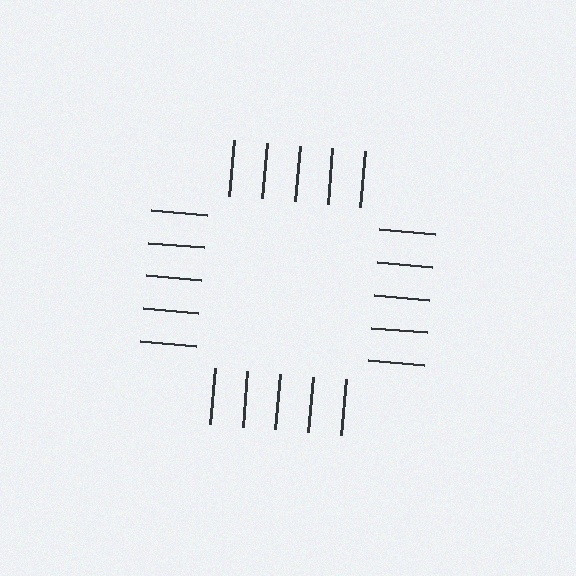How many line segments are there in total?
20 — 5 along each of the 4 edges.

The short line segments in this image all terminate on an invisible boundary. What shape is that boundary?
An illusory square — the line segments terminate on its edges but no continuous stroke is drawn.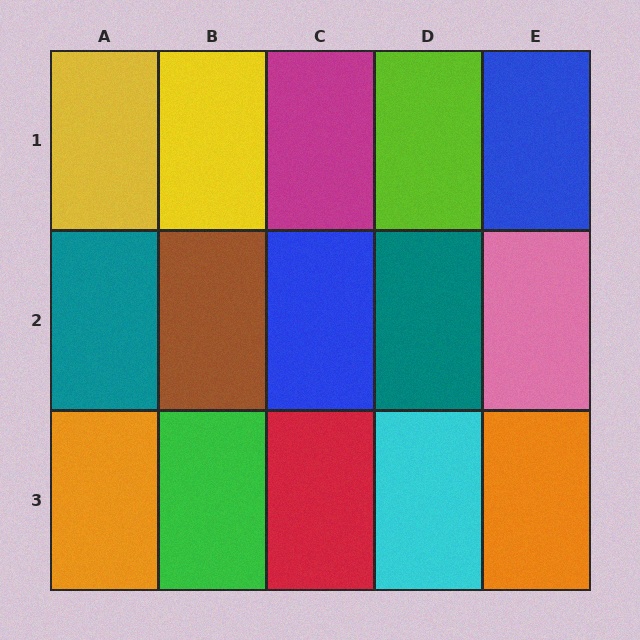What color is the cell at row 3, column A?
Orange.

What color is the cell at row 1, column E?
Blue.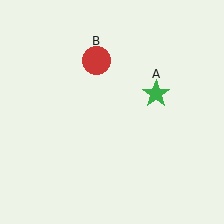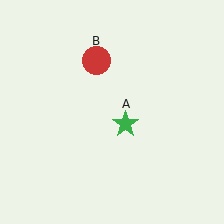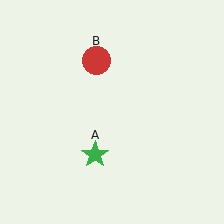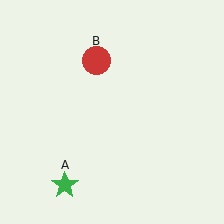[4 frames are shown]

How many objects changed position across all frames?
1 object changed position: green star (object A).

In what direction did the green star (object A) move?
The green star (object A) moved down and to the left.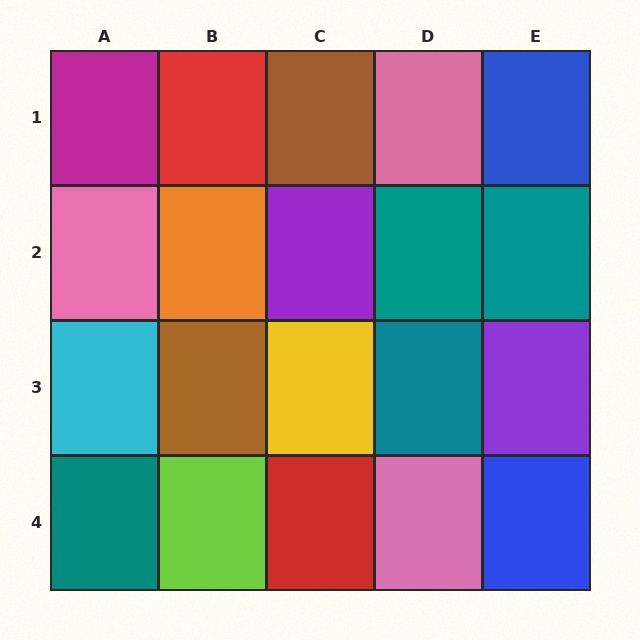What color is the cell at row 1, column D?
Pink.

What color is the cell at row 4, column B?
Lime.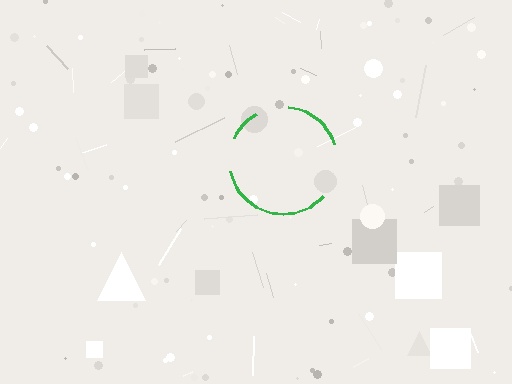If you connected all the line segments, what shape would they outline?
They would outline a circle.